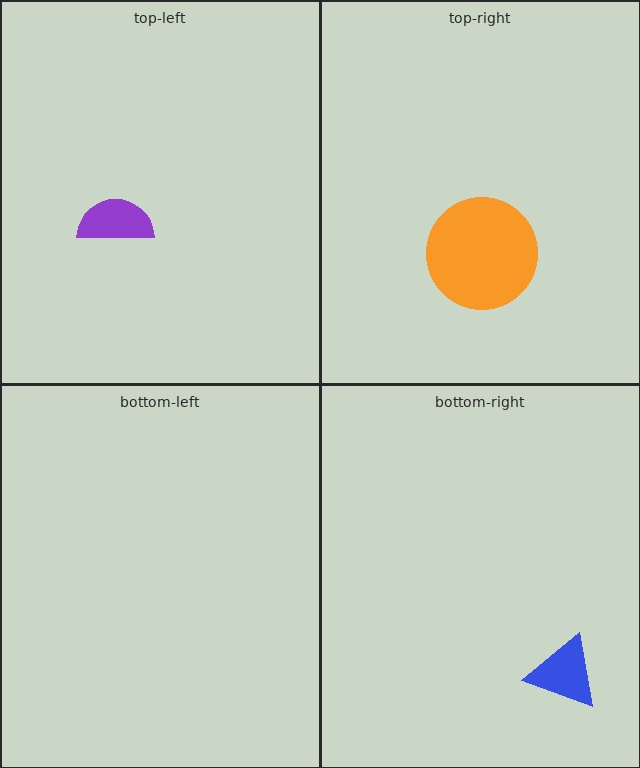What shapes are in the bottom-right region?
The blue triangle.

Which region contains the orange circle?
The top-right region.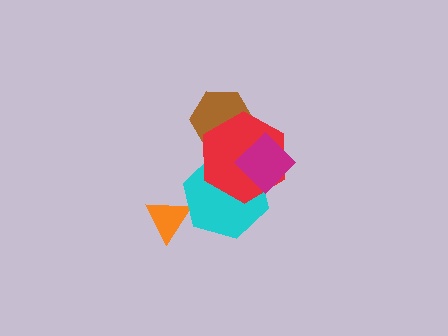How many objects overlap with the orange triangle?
1 object overlaps with the orange triangle.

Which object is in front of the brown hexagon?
The red hexagon is in front of the brown hexagon.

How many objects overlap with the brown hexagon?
1 object overlaps with the brown hexagon.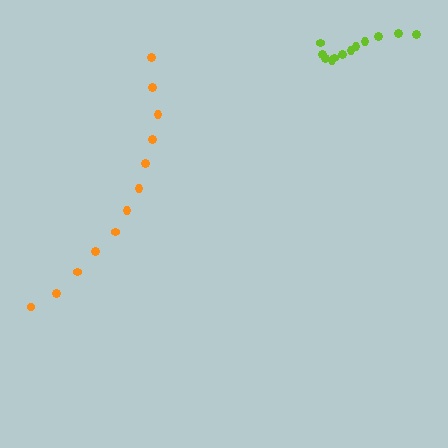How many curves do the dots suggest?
There are 2 distinct paths.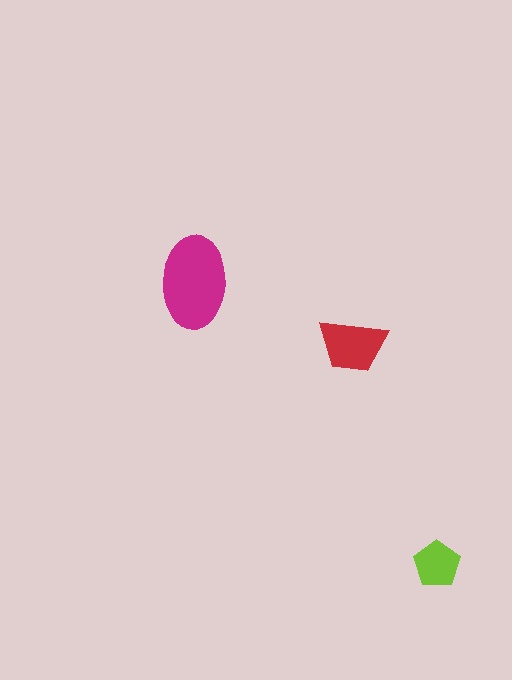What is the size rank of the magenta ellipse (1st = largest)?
1st.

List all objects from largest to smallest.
The magenta ellipse, the red trapezoid, the lime pentagon.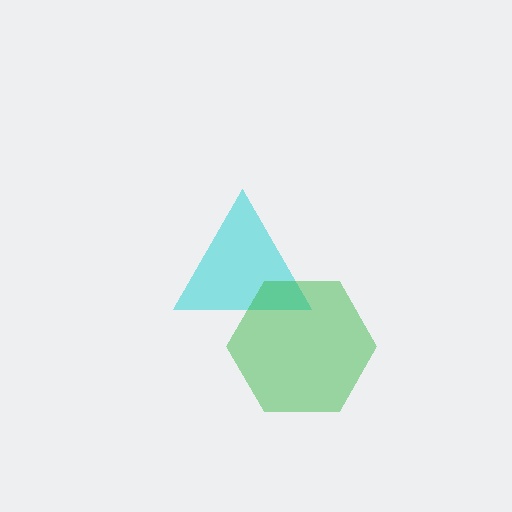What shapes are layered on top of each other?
The layered shapes are: a cyan triangle, a green hexagon.